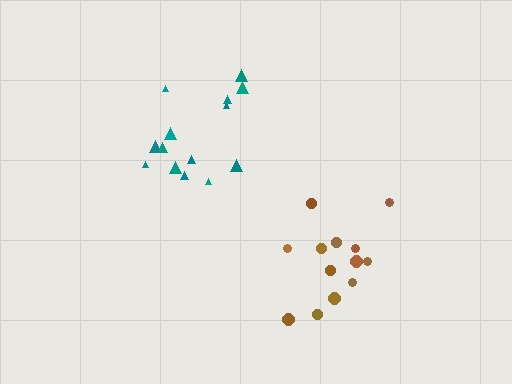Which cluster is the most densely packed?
Brown.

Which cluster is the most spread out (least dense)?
Teal.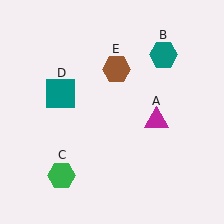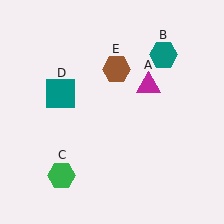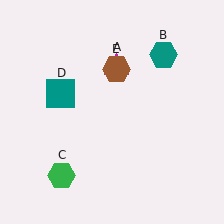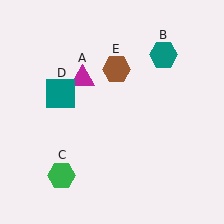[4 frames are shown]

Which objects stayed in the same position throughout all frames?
Teal hexagon (object B) and green hexagon (object C) and teal square (object D) and brown hexagon (object E) remained stationary.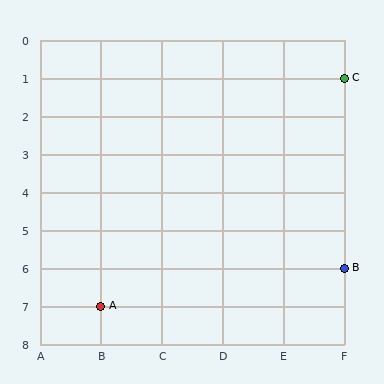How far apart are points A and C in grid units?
Points A and C are 4 columns and 6 rows apart (about 7.2 grid units diagonally).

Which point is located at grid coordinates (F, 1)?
Point C is at (F, 1).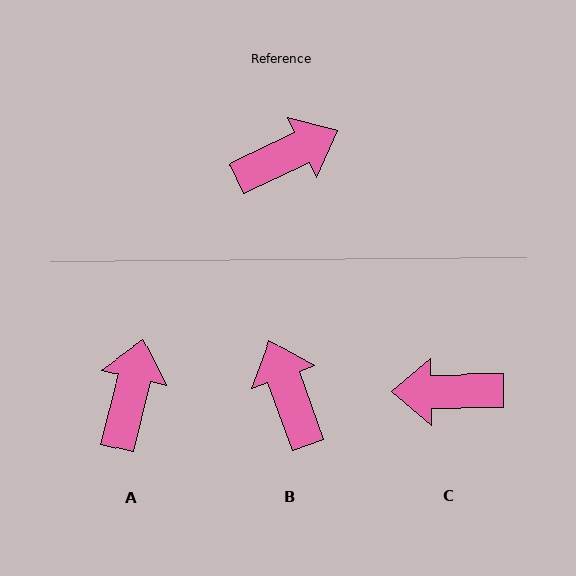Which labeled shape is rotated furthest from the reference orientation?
C, about 155 degrees away.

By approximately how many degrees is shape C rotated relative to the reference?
Approximately 155 degrees counter-clockwise.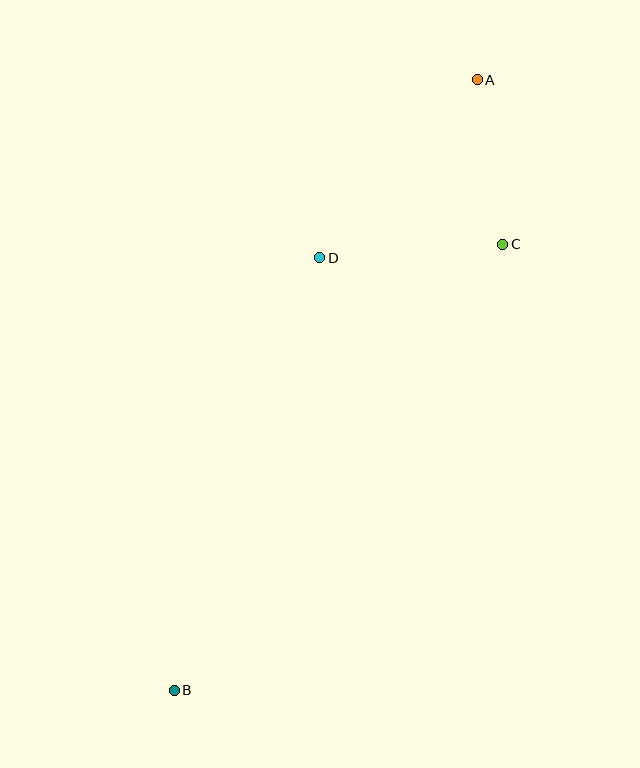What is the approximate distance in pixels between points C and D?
The distance between C and D is approximately 183 pixels.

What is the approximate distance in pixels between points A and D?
The distance between A and D is approximately 238 pixels.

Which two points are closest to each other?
Points A and C are closest to each other.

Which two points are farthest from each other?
Points A and B are farthest from each other.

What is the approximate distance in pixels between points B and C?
The distance between B and C is approximately 554 pixels.